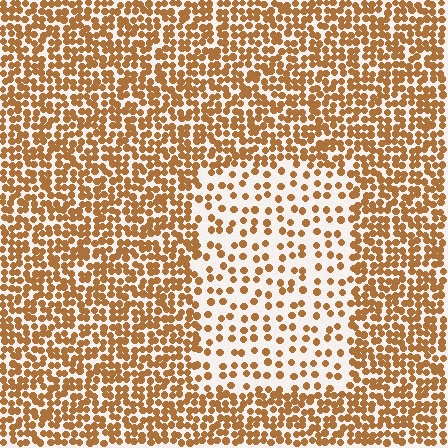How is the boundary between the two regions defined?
The boundary is defined by a change in element density (approximately 2.4x ratio). All elements are the same color, size, and shape.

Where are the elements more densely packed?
The elements are more densely packed outside the rectangle boundary.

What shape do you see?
I see a rectangle.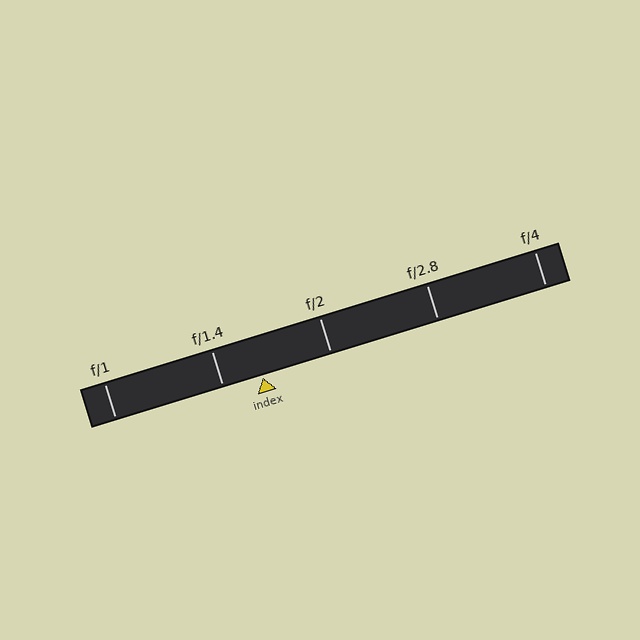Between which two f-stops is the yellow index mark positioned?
The index mark is between f/1.4 and f/2.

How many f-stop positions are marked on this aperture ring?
There are 5 f-stop positions marked.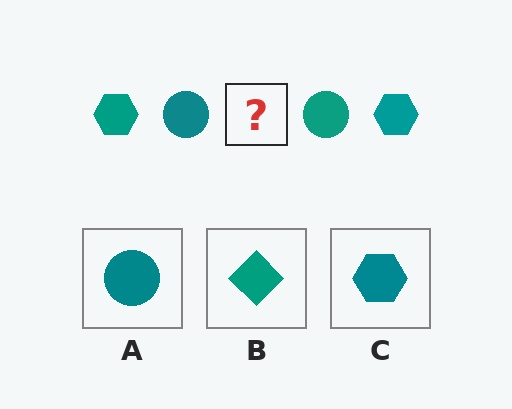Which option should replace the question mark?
Option C.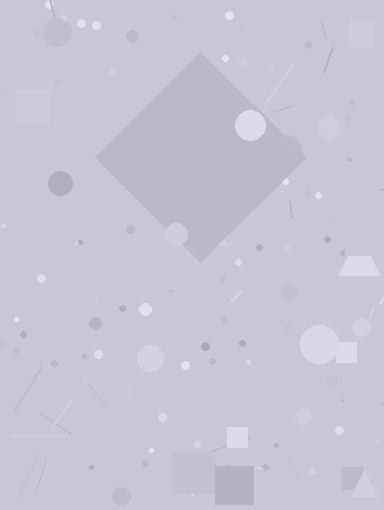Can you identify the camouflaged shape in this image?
The camouflaged shape is a diamond.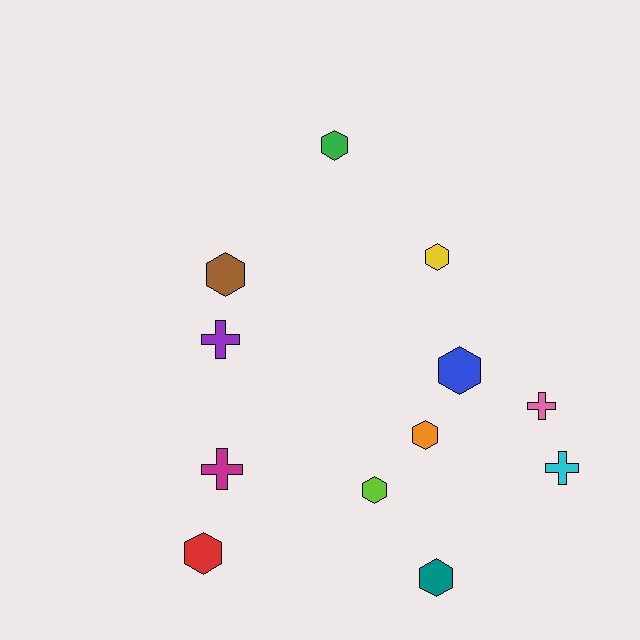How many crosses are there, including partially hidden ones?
There are 4 crosses.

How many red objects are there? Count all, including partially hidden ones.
There is 1 red object.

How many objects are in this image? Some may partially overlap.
There are 12 objects.